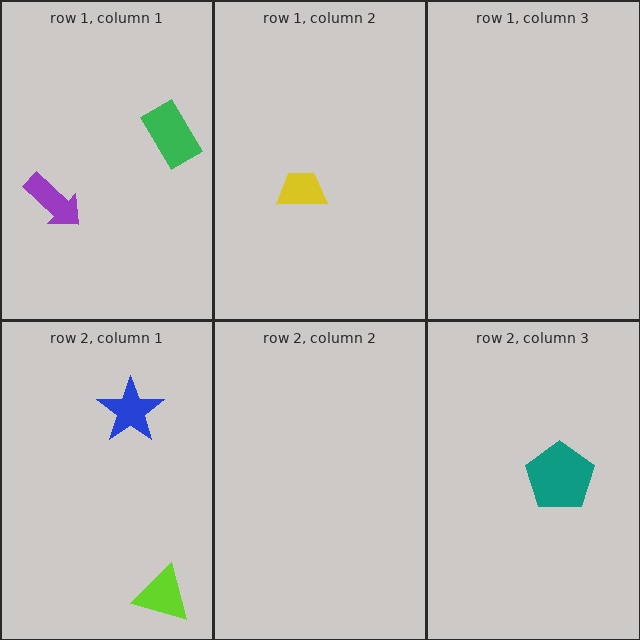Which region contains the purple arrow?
The row 1, column 1 region.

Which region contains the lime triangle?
The row 2, column 1 region.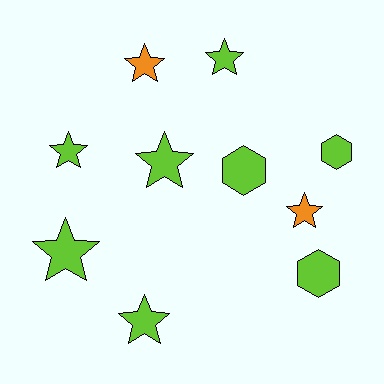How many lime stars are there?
There are 5 lime stars.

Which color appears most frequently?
Lime, with 8 objects.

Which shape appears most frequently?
Star, with 7 objects.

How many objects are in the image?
There are 10 objects.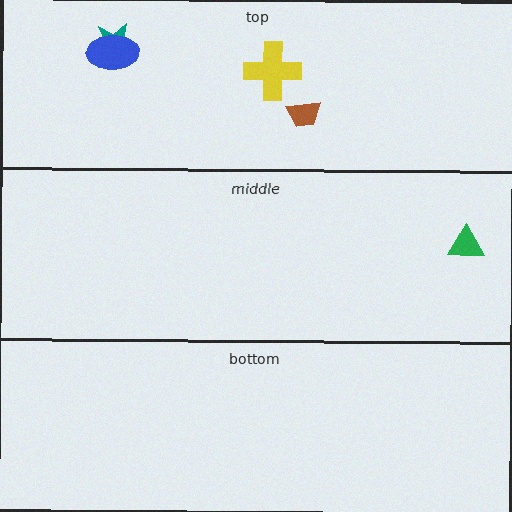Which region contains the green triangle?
The middle region.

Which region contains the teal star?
The top region.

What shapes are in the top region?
The brown trapezoid, the teal star, the blue ellipse, the yellow cross.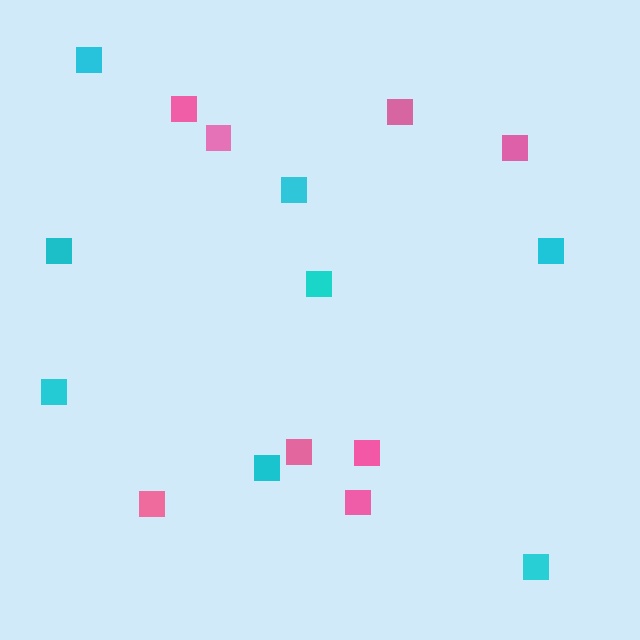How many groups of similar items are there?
There are 2 groups: one group of pink squares (8) and one group of cyan squares (8).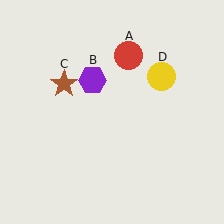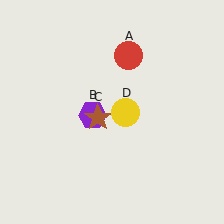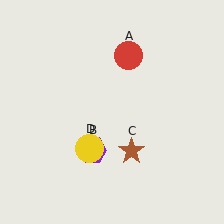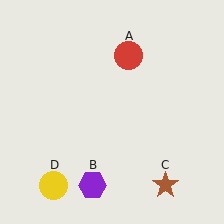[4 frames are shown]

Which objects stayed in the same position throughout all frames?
Red circle (object A) remained stationary.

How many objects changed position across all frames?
3 objects changed position: purple hexagon (object B), brown star (object C), yellow circle (object D).